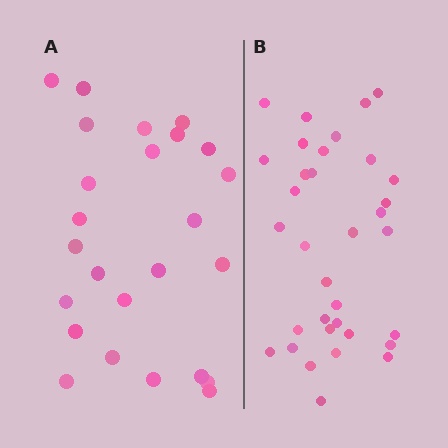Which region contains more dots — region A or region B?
Region B (the right region) has more dots.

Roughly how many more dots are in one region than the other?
Region B has roughly 8 or so more dots than region A.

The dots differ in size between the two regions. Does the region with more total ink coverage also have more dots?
No. Region A has more total ink coverage because its dots are larger, but region B actually contains more individual dots. Total area can be misleading — the number of items is what matters here.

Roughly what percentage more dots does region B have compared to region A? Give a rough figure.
About 35% more.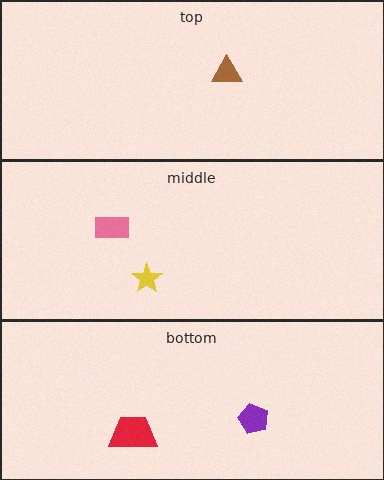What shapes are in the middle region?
The pink rectangle, the yellow star.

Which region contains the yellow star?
The middle region.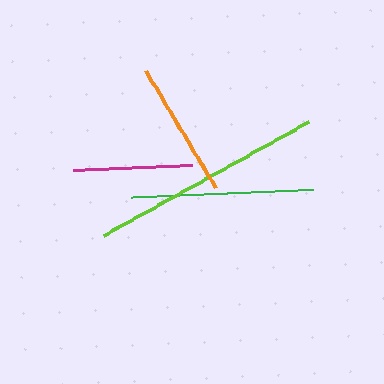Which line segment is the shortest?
The magenta line is the shortest at approximately 119 pixels.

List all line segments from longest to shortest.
From longest to shortest: lime, green, orange, magenta.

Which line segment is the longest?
The lime line is the longest at approximately 234 pixels.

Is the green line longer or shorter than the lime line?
The lime line is longer than the green line.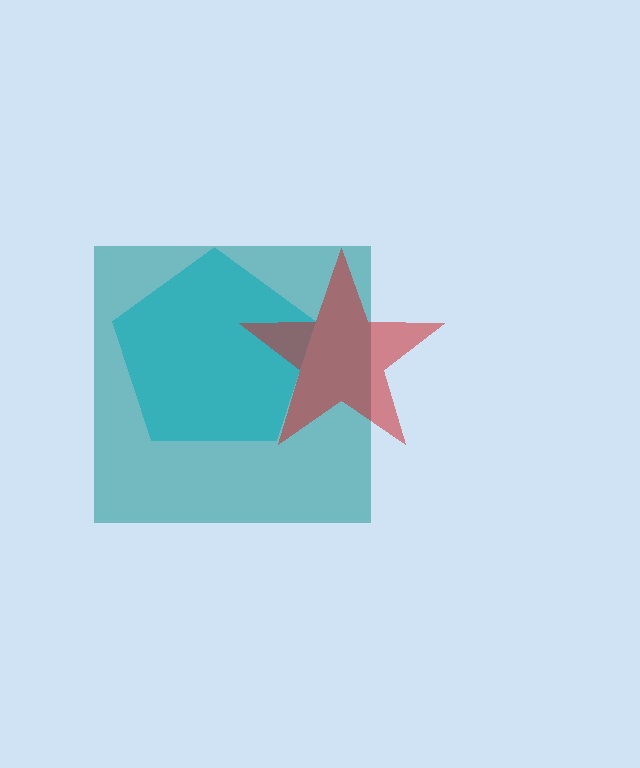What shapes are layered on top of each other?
The layered shapes are: a cyan pentagon, a teal square, a red star.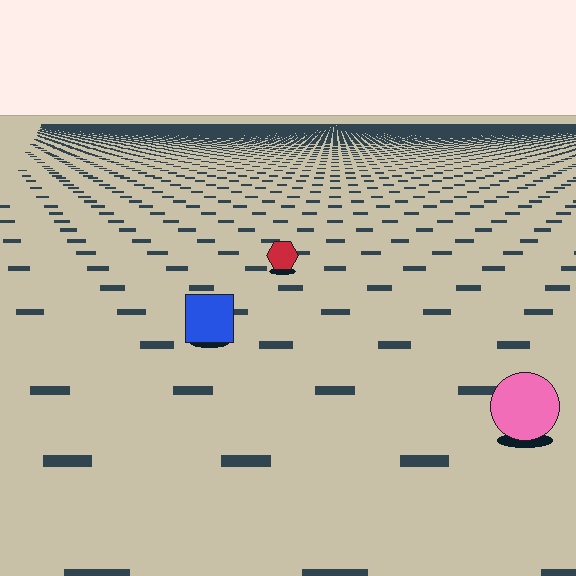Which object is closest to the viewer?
The pink circle is closest. The texture marks near it are larger and more spread out.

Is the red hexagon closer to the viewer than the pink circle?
No. The pink circle is closer — you can tell from the texture gradient: the ground texture is coarser near it.